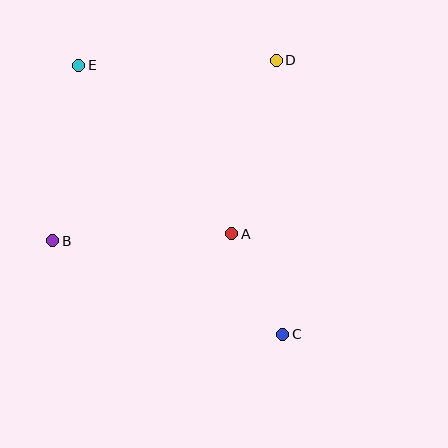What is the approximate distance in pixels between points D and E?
The distance between D and E is approximately 198 pixels.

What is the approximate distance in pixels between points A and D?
The distance between A and D is approximately 179 pixels.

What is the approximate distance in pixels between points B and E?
The distance between B and E is approximately 177 pixels.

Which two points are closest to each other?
Points A and C are closest to each other.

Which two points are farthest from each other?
Points C and E are farthest from each other.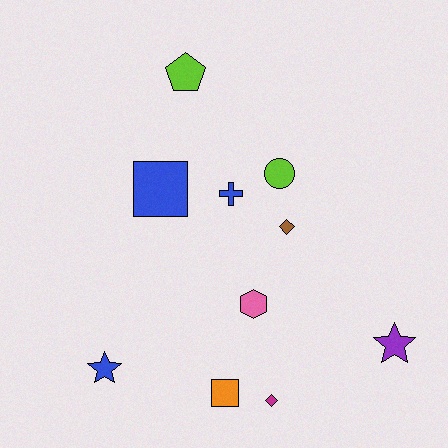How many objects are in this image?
There are 10 objects.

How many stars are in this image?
There are 2 stars.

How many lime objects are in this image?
There are 2 lime objects.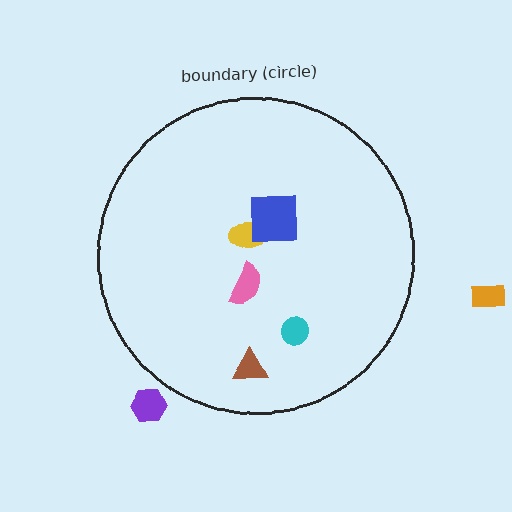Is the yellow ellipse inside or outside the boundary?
Inside.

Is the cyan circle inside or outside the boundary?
Inside.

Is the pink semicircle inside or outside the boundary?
Inside.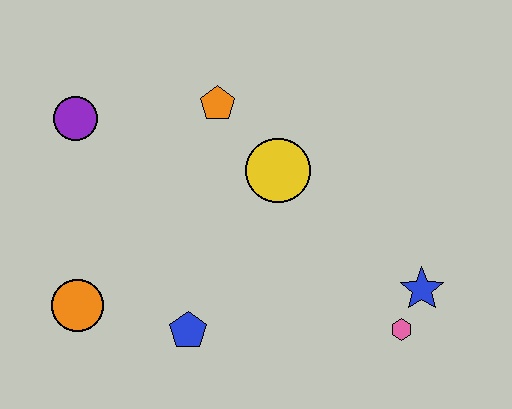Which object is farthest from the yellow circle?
The orange circle is farthest from the yellow circle.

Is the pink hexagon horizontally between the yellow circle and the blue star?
Yes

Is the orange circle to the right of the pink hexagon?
No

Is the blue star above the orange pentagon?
No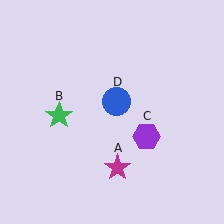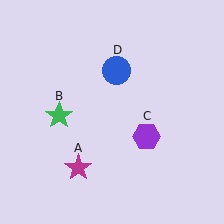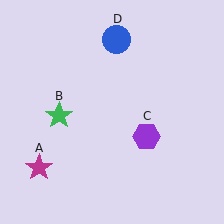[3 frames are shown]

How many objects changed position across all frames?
2 objects changed position: magenta star (object A), blue circle (object D).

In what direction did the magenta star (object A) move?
The magenta star (object A) moved left.